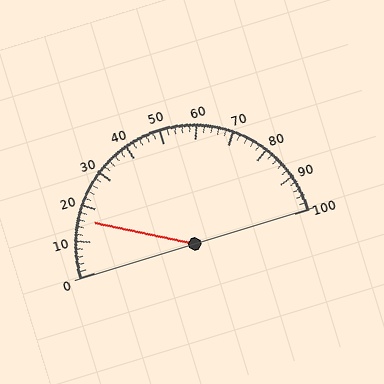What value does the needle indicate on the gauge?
The needle indicates approximately 16.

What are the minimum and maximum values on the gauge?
The gauge ranges from 0 to 100.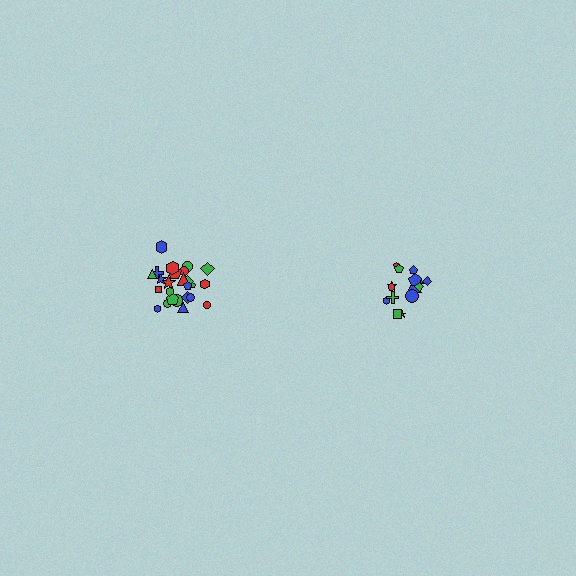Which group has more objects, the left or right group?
The left group.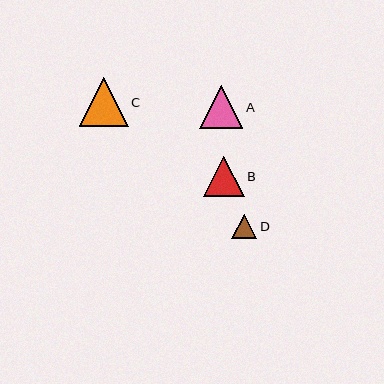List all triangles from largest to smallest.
From largest to smallest: C, A, B, D.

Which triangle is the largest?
Triangle C is the largest with a size of approximately 49 pixels.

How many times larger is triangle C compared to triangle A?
Triangle C is approximately 1.1 times the size of triangle A.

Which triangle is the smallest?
Triangle D is the smallest with a size of approximately 25 pixels.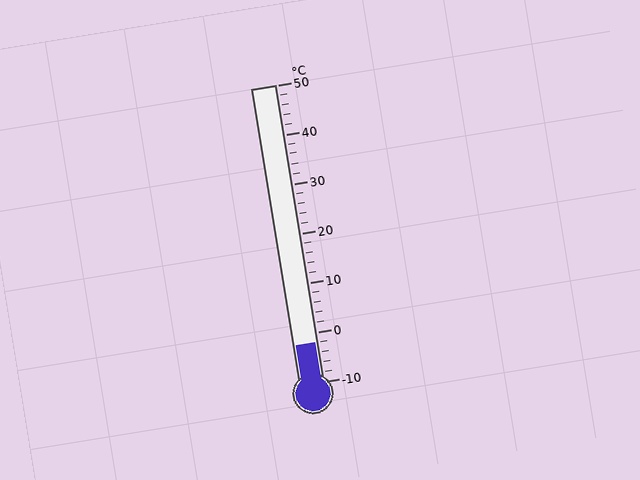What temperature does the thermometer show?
The thermometer shows approximately -2°C.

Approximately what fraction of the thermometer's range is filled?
The thermometer is filled to approximately 15% of its range.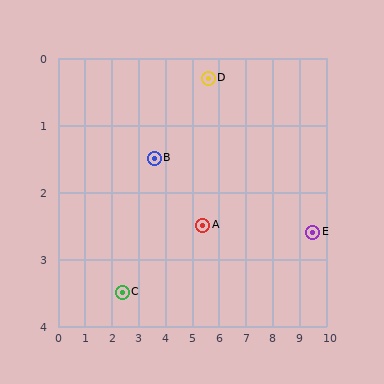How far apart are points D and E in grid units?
Points D and E are about 4.5 grid units apart.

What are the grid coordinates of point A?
Point A is at approximately (5.4, 2.5).